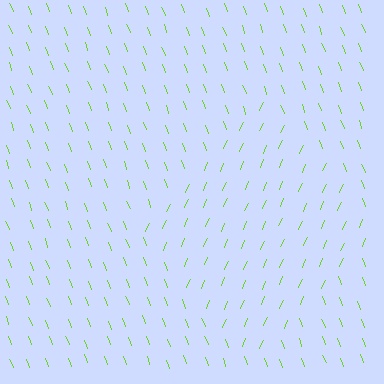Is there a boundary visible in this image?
Yes, there is a texture boundary formed by a change in line orientation.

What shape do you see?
I see a diamond.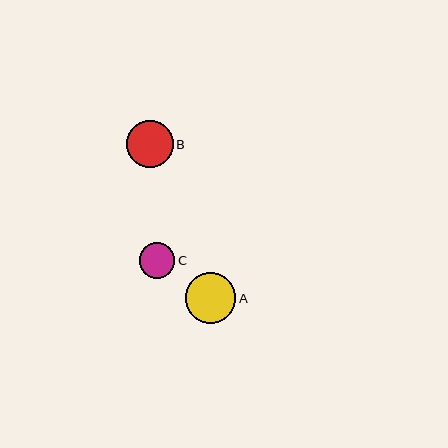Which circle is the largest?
Circle A is the largest with a size of approximately 51 pixels.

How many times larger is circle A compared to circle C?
Circle A is approximately 1.4 times the size of circle C.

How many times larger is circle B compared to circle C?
Circle B is approximately 1.3 times the size of circle C.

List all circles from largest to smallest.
From largest to smallest: A, B, C.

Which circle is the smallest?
Circle C is the smallest with a size of approximately 36 pixels.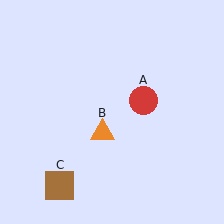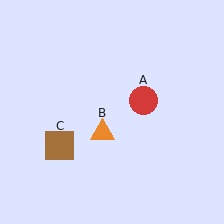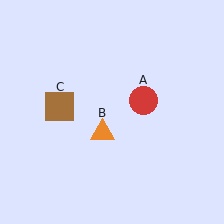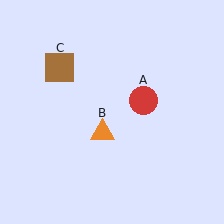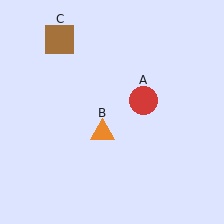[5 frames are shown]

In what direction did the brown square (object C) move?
The brown square (object C) moved up.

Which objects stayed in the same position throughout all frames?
Red circle (object A) and orange triangle (object B) remained stationary.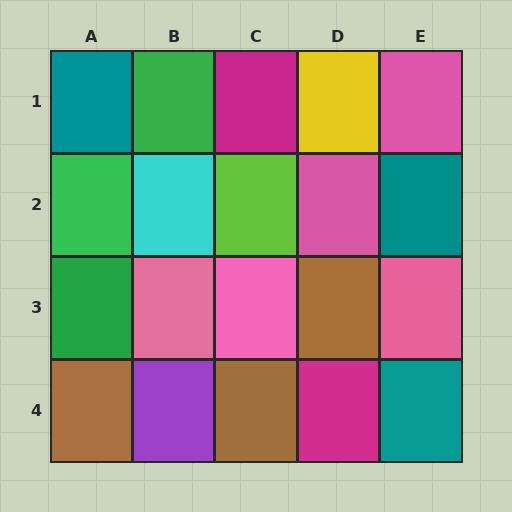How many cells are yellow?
1 cell is yellow.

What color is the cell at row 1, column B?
Green.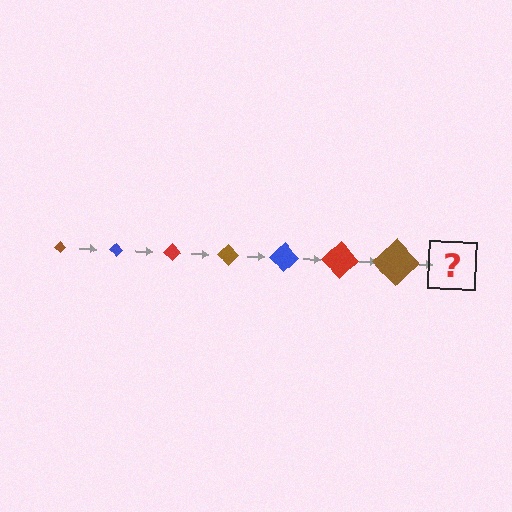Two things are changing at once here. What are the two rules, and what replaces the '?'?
The two rules are that the diamond grows larger each step and the color cycles through brown, blue, and red. The '?' should be a blue diamond, larger than the previous one.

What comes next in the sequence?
The next element should be a blue diamond, larger than the previous one.